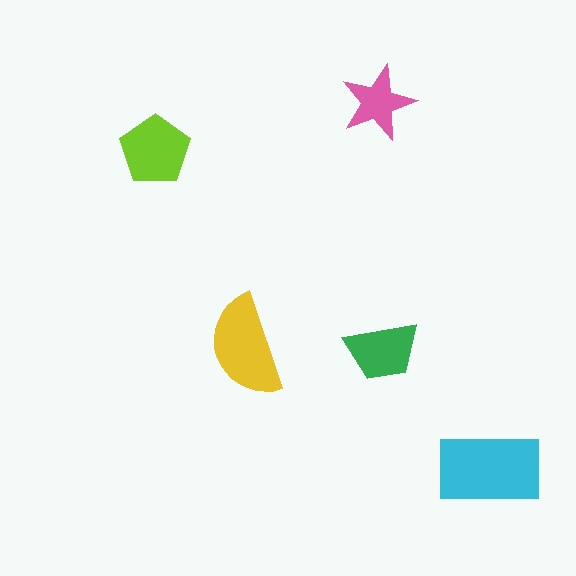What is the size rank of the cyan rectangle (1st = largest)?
1st.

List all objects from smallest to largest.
The pink star, the green trapezoid, the lime pentagon, the yellow semicircle, the cyan rectangle.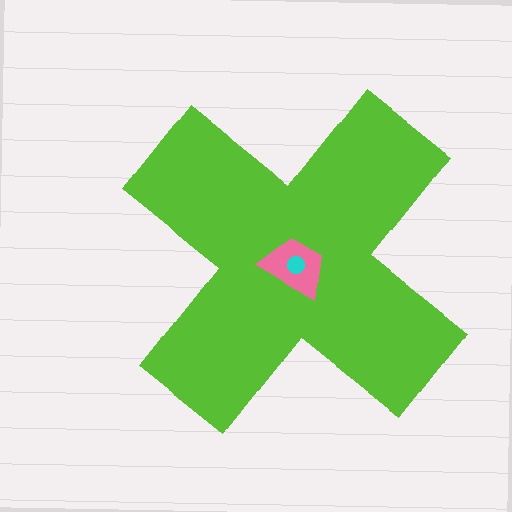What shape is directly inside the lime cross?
The pink trapezoid.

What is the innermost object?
The cyan circle.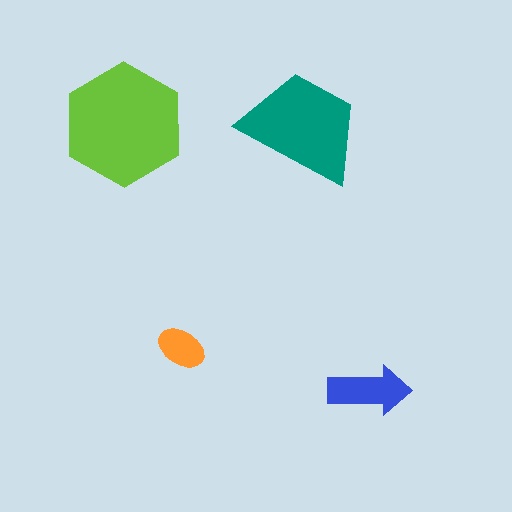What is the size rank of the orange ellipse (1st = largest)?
4th.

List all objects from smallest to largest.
The orange ellipse, the blue arrow, the teal trapezoid, the lime hexagon.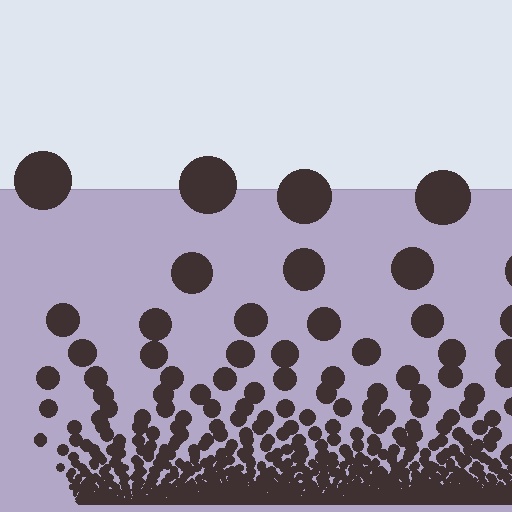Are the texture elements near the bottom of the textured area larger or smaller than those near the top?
Smaller. The gradient is inverted — elements near the bottom are smaller and denser.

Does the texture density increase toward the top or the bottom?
Density increases toward the bottom.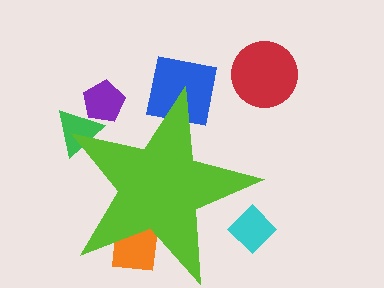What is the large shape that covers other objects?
A lime star.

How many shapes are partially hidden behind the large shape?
5 shapes are partially hidden.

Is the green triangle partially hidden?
Yes, the green triangle is partially hidden behind the lime star.